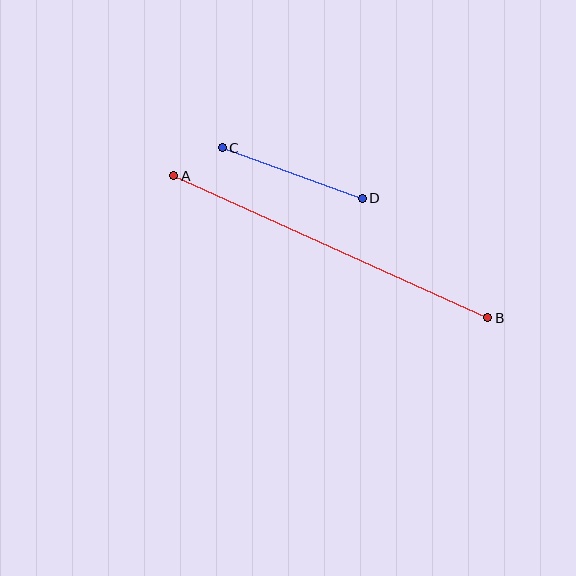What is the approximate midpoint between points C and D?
The midpoint is at approximately (292, 173) pixels.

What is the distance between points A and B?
The distance is approximately 345 pixels.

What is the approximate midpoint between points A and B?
The midpoint is at approximately (331, 247) pixels.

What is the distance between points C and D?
The distance is approximately 149 pixels.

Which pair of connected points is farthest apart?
Points A and B are farthest apart.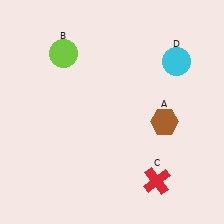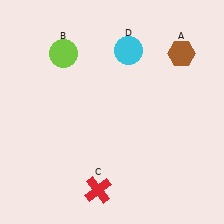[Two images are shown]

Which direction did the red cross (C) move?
The red cross (C) moved left.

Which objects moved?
The objects that moved are: the brown hexagon (A), the red cross (C), the cyan circle (D).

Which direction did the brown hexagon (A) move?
The brown hexagon (A) moved up.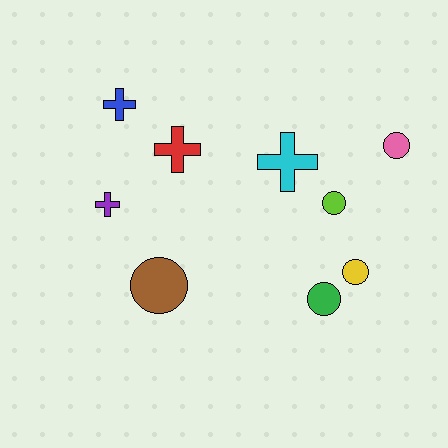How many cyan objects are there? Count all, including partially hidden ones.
There is 1 cyan object.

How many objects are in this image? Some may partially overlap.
There are 9 objects.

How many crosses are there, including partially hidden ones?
There are 4 crosses.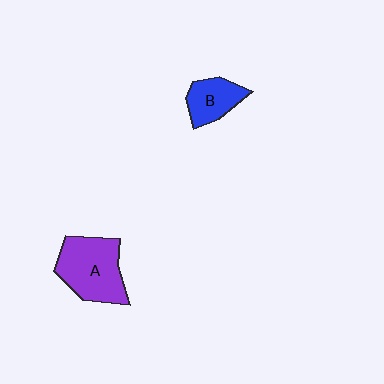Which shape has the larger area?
Shape A (purple).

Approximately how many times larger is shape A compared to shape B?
Approximately 1.8 times.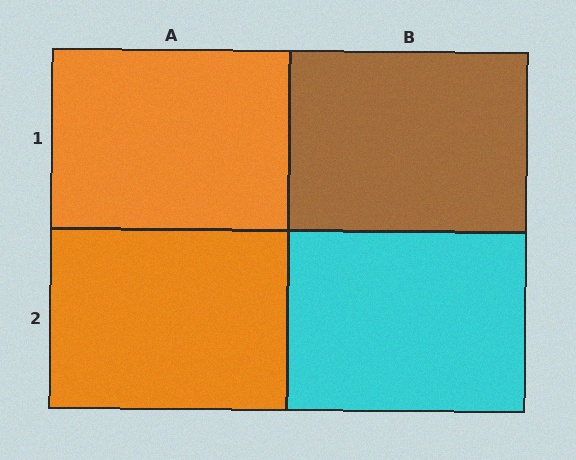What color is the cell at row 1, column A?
Orange.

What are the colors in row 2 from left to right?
Orange, cyan.